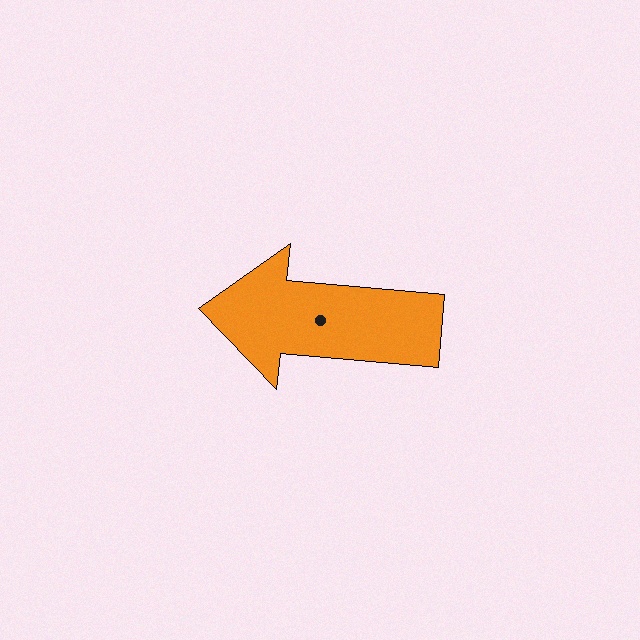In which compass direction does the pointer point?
West.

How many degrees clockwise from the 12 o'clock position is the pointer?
Approximately 275 degrees.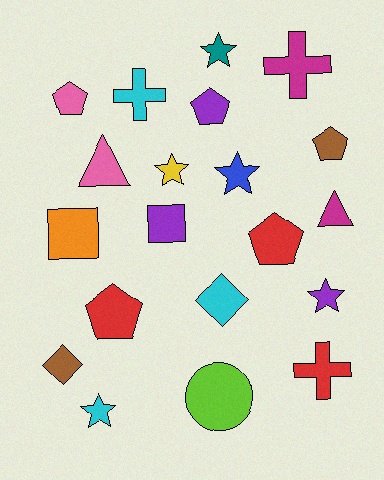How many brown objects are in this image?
There are 2 brown objects.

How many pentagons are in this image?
There are 5 pentagons.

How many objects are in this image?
There are 20 objects.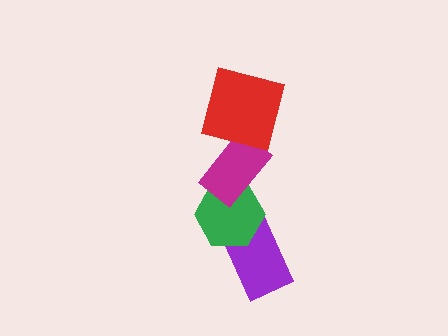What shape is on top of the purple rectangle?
The green hexagon is on top of the purple rectangle.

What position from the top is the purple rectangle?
The purple rectangle is 4th from the top.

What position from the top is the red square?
The red square is 1st from the top.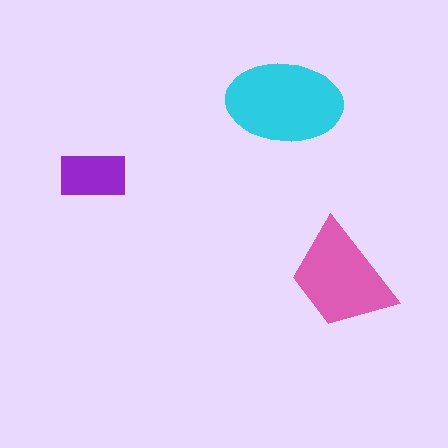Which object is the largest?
The cyan ellipse.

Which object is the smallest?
The purple rectangle.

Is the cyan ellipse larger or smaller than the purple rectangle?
Larger.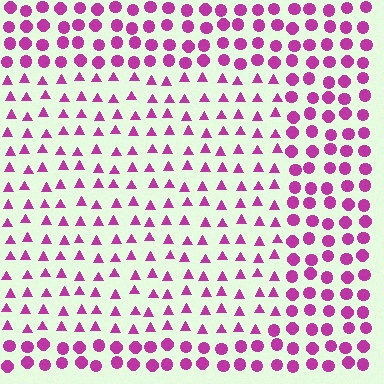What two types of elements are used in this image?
The image uses triangles inside the rectangle region and circles outside it.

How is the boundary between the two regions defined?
The boundary is defined by a change in element shape: triangles inside vs. circles outside. All elements share the same color and spacing.